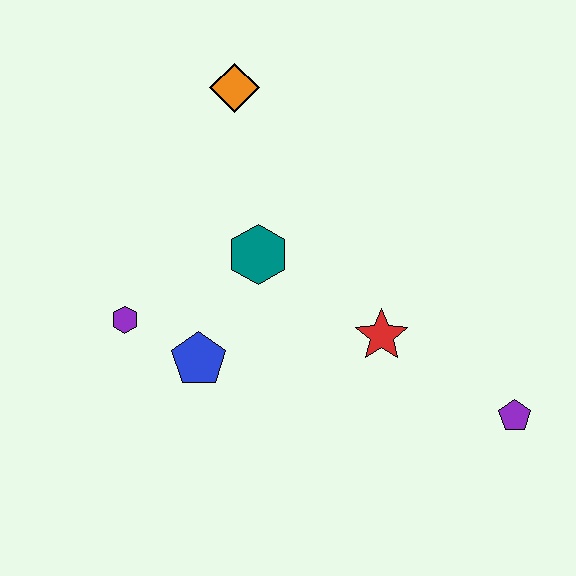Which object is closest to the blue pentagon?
The purple hexagon is closest to the blue pentagon.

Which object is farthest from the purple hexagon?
The purple pentagon is farthest from the purple hexagon.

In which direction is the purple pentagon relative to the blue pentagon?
The purple pentagon is to the right of the blue pentagon.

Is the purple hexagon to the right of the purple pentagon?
No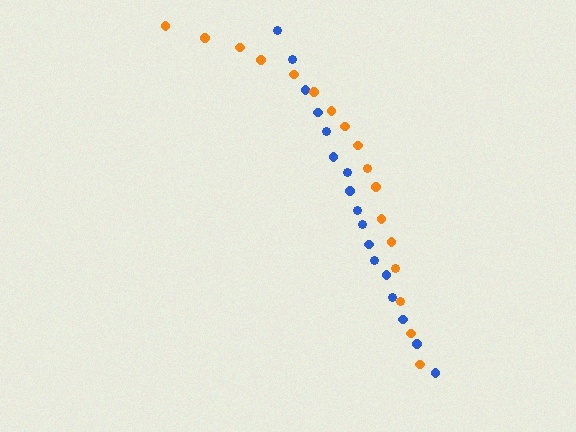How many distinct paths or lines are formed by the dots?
There are 2 distinct paths.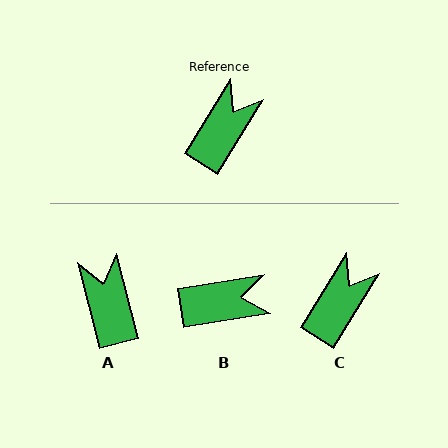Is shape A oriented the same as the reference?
No, it is off by about 46 degrees.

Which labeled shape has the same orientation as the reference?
C.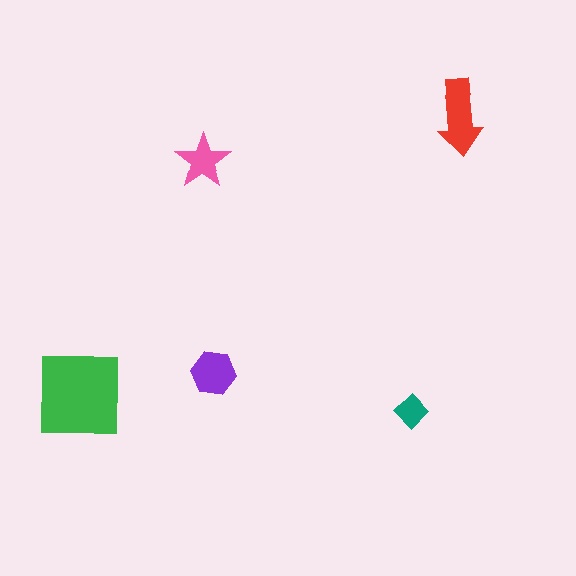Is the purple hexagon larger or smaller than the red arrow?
Smaller.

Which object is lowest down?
The teal diamond is bottommost.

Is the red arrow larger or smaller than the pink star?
Larger.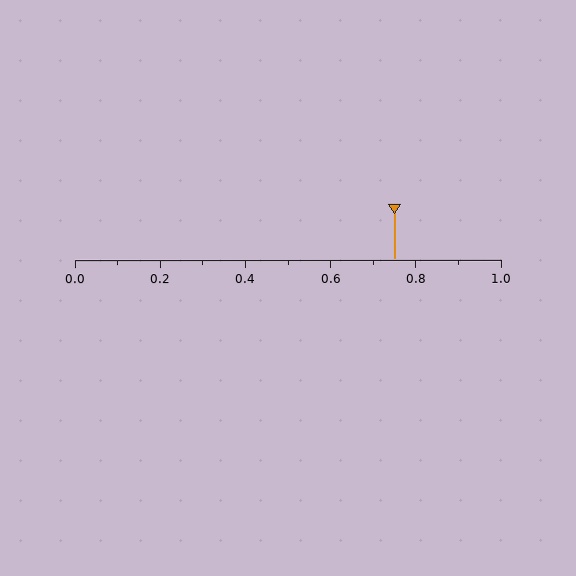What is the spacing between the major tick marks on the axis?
The major ticks are spaced 0.2 apart.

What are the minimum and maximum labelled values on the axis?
The axis runs from 0.0 to 1.0.